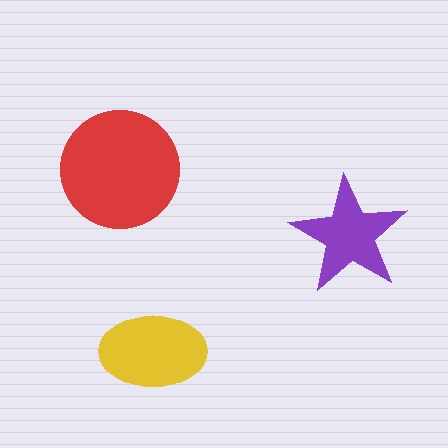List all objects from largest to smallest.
The red circle, the yellow ellipse, the purple star.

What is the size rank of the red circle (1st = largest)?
1st.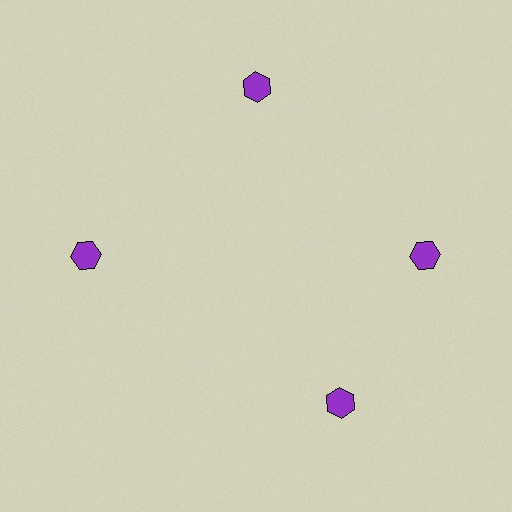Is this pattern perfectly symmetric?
No. The 4 purple hexagons are arranged in a ring, but one element near the 6 o'clock position is rotated out of alignment along the ring, breaking the 4-fold rotational symmetry.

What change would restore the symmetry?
The symmetry would be restored by rotating it back into even spacing with its neighbors so that all 4 hexagons sit at equal angles and equal distance from the center.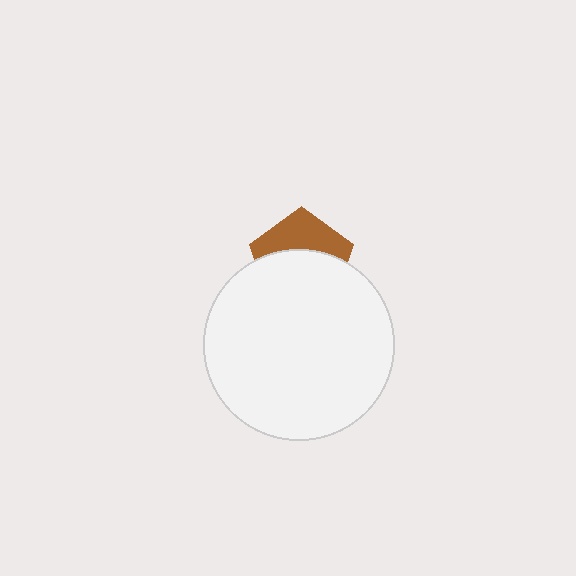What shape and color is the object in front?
The object in front is a white circle.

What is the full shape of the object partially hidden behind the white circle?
The partially hidden object is a brown pentagon.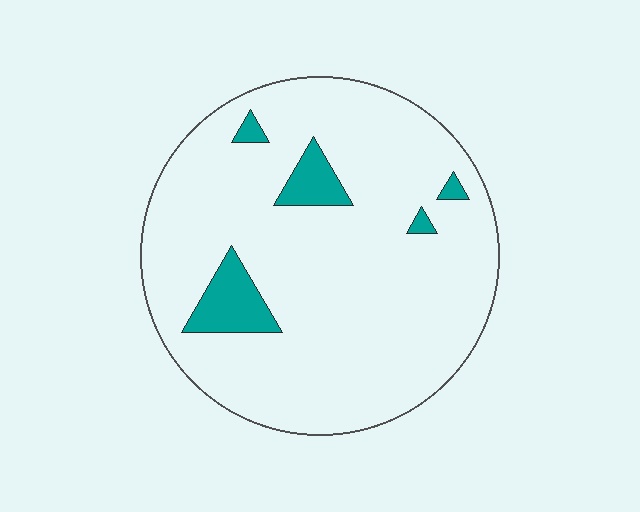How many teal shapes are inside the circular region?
5.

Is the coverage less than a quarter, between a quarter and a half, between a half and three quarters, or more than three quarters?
Less than a quarter.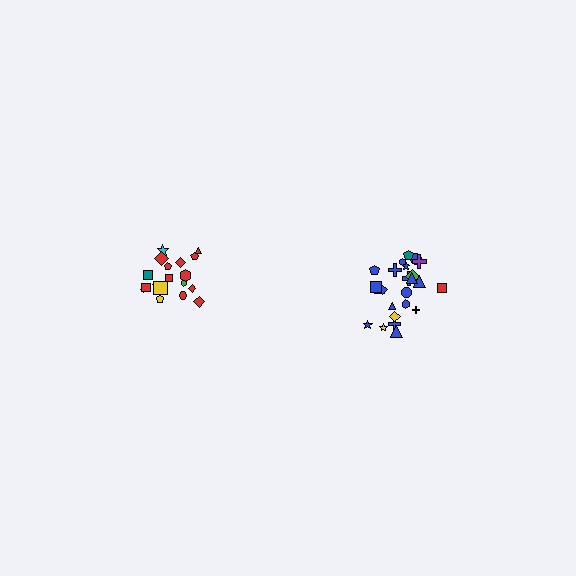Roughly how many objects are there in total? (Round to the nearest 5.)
Roughly 45 objects in total.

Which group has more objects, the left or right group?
The right group.